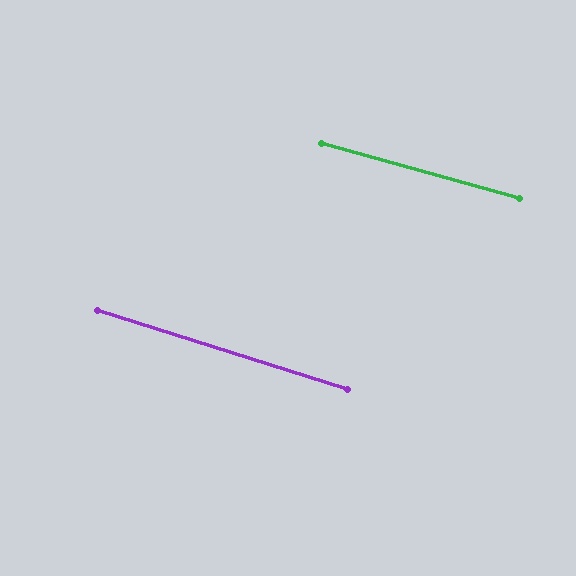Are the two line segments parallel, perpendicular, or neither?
Parallel — their directions differ by only 1.7°.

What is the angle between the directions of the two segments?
Approximately 2 degrees.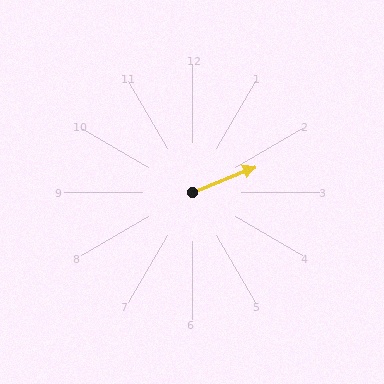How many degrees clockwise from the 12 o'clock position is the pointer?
Approximately 68 degrees.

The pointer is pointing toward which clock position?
Roughly 2 o'clock.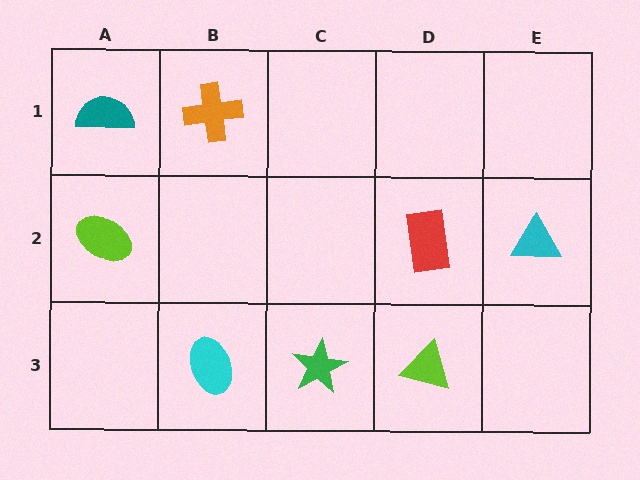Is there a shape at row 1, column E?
No, that cell is empty.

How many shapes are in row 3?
3 shapes.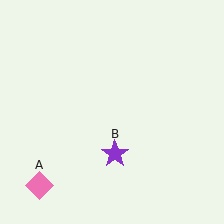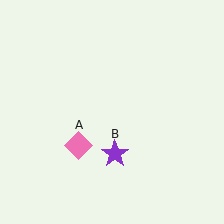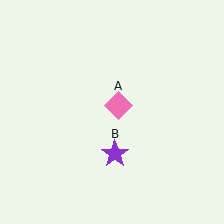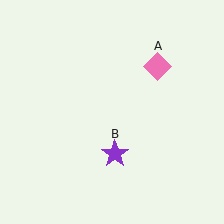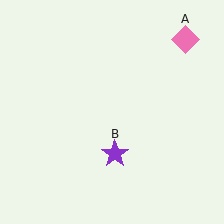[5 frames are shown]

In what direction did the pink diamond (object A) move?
The pink diamond (object A) moved up and to the right.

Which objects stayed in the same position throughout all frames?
Purple star (object B) remained stationary.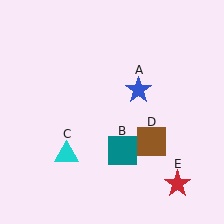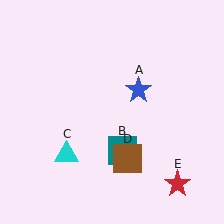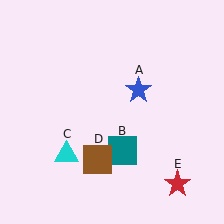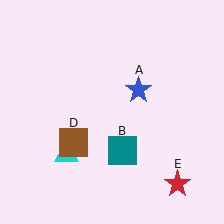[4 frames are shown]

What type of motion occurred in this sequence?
The brown square (object D) rotated clockwise around the center of the scene.